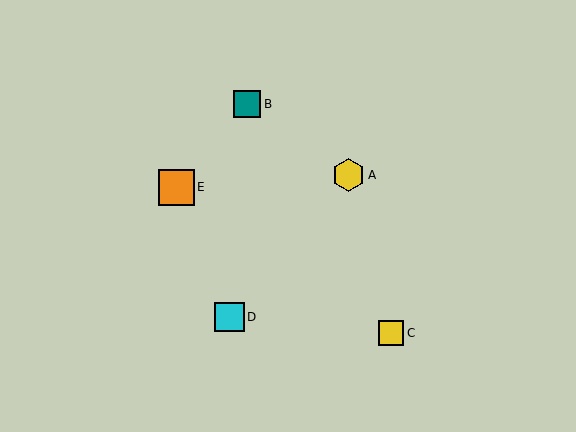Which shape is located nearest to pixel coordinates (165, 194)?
The orange square (labeled E) at (176, 187) is nearest to that location.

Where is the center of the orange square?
The center of the orange square is at (176, 187).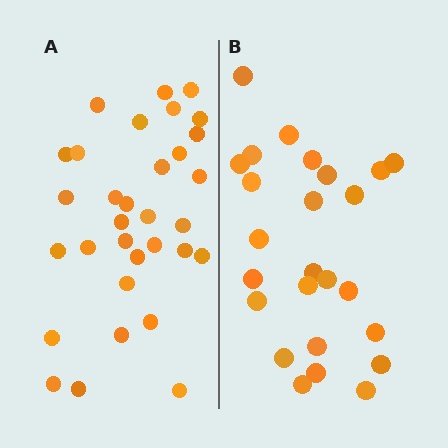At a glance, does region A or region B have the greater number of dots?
Region A (the left region) has more dots.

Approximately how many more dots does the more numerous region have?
Region A has roughly 8 or so more dots than region B.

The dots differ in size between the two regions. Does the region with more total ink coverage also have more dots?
No. Region B has more total ink coverage because its dots are larger, but region A actually contains more individual dots. Total area can be misleading — the number of items is what matters here.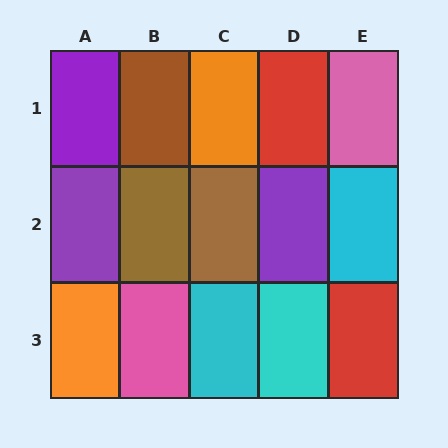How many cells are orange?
2 cells are orange.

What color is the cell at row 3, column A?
Orange.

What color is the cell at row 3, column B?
Pink.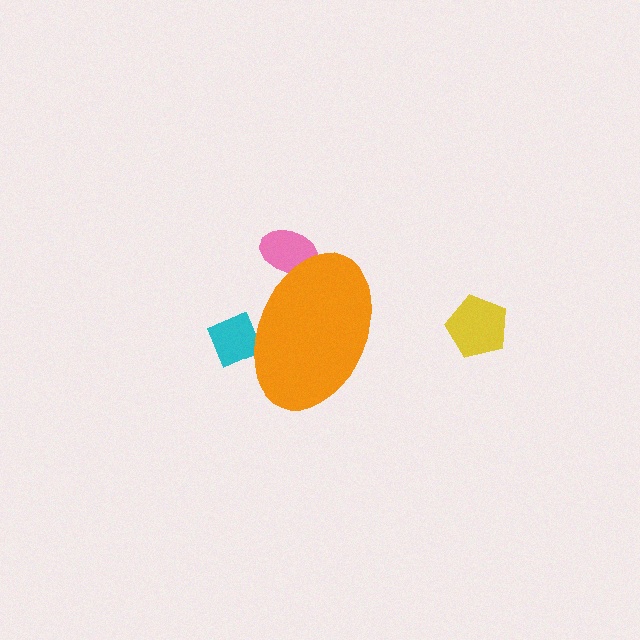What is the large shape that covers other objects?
An orange ellipse.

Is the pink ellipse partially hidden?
Yes, the pink ellipse is partially hidden behind the orange ellipse.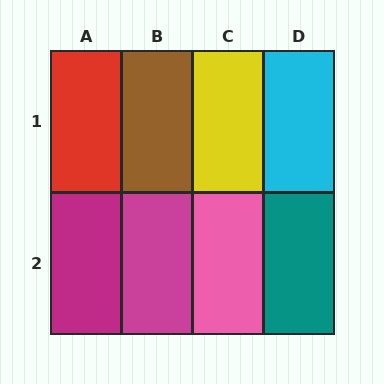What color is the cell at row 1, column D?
Cyan.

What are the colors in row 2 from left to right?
Magenta, magenta, pink, teal.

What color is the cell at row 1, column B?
Brown.